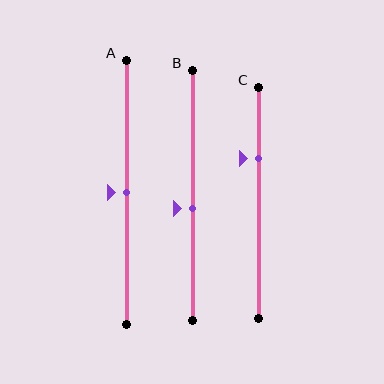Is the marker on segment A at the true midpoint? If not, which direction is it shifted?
Yes, the marker on segment A is at the true midpoint.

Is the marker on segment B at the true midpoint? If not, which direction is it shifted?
No, the marker on segment B is shifted downward by about 5% of the segment length.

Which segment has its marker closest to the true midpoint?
Segment A has its marker closest to the true midpoint.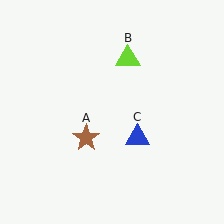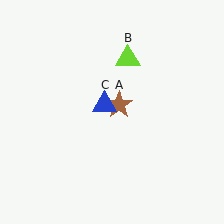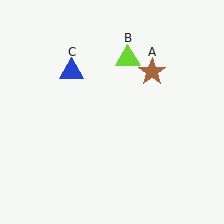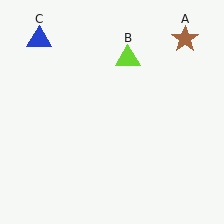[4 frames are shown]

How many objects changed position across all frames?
2 objects changed position: brown star (object A), blue triangle (object C).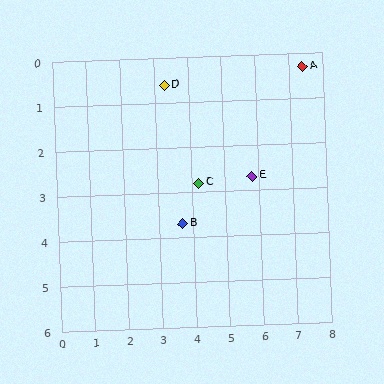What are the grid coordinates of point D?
Point D is at approximately (3.3, 0.6).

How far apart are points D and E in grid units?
Points D and E are about 3.3 grid units apart.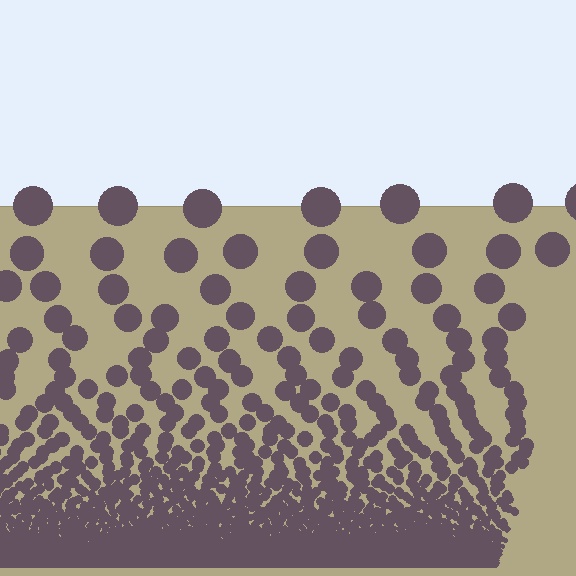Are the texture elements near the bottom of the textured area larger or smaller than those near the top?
Smaller. The gradient is inverted — elements near the bottom are smaller and denser.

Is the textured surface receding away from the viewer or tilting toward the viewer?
The surface appears to tilt toward the viewer. Texture elements get larger and sparser toward the top.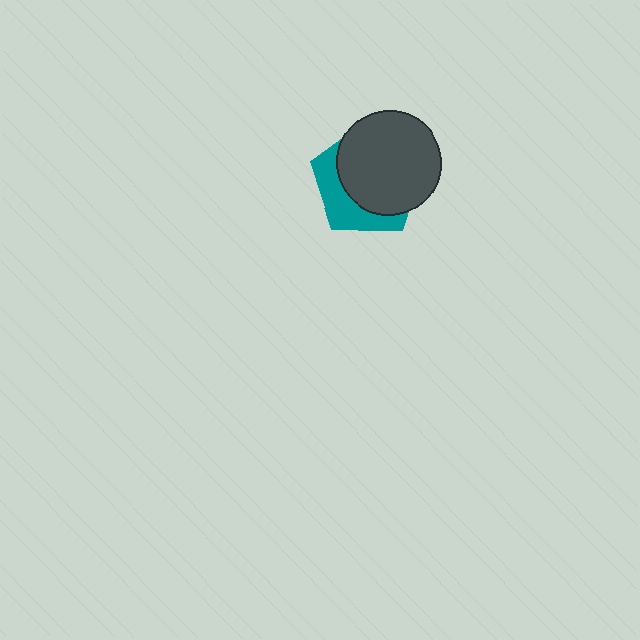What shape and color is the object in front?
The object in front is a dark gray circle.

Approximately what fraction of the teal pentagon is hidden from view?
Roughly 67% of the teal pentagon is hidden behind the dark gray circle.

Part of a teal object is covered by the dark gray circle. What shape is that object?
It is a pentagon.